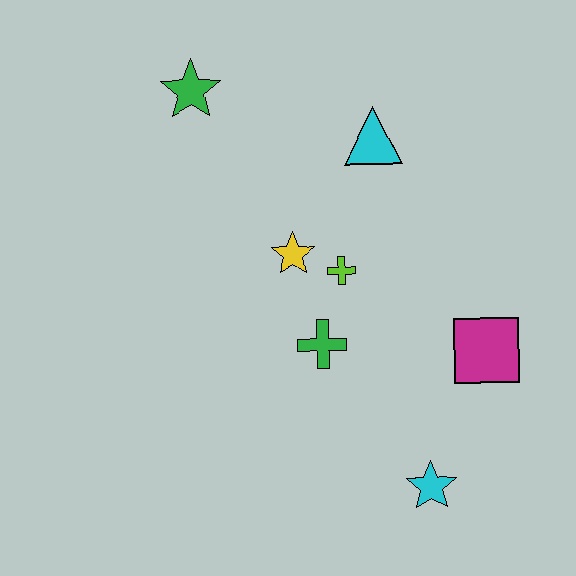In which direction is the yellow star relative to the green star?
The yellow star is below the green star.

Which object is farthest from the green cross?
The green star is farthest from the green cross.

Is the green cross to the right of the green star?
Yes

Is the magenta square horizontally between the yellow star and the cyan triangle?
No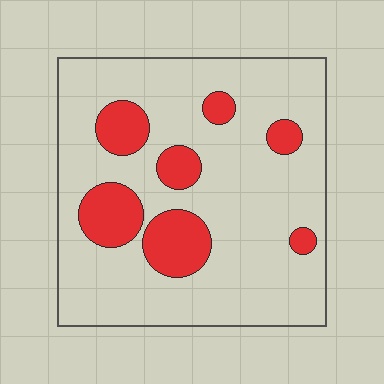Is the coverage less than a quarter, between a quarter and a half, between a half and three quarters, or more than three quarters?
Less than a quarter.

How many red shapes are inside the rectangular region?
7.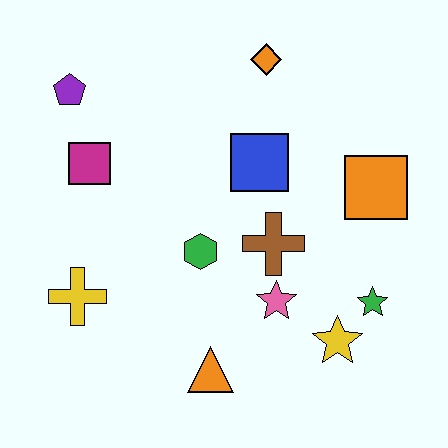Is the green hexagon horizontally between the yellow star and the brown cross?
No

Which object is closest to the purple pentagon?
The magenta square is closest to the purple pentagon.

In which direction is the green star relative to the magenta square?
The green star is to the right of the magenta square.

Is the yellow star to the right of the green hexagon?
Yes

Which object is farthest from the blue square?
The yellow cross is farthest from the blue square.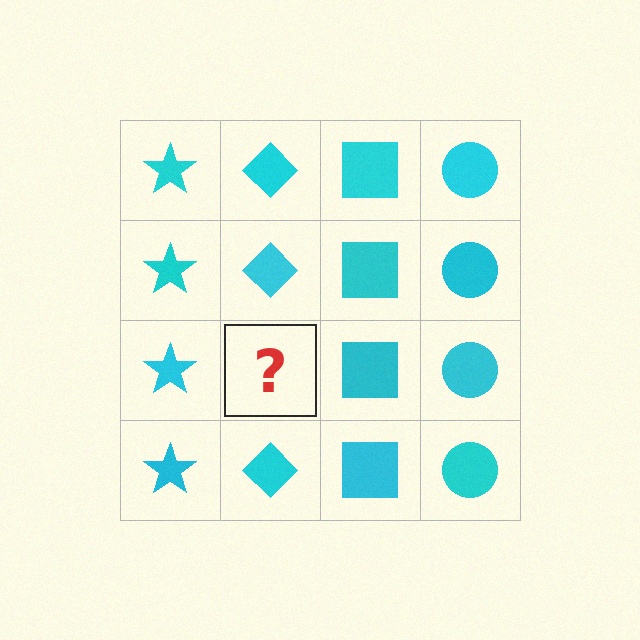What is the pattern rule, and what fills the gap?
The rule is that each column has a consistent shape. The gap should be filled with a cyan diamond.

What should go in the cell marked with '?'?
The missing cell should contain a cyan diamond.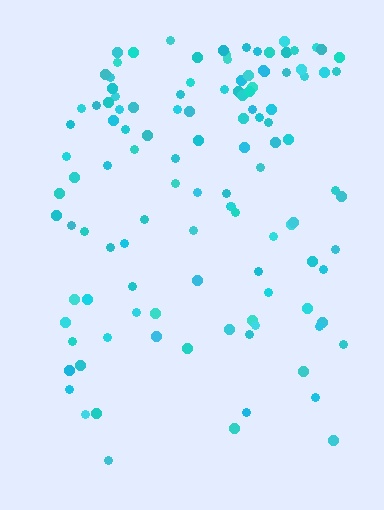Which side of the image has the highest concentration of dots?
The top.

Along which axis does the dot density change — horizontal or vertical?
Vertical.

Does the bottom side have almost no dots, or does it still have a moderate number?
Still a moderate number, just noticeably fewer than the top.